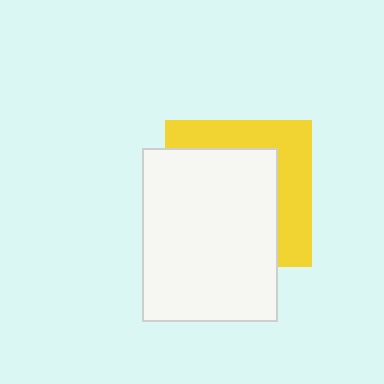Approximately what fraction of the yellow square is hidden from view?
Roughly 62% of the yellow square is hidden behind the white rectangle.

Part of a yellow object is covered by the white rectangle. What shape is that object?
It is a square.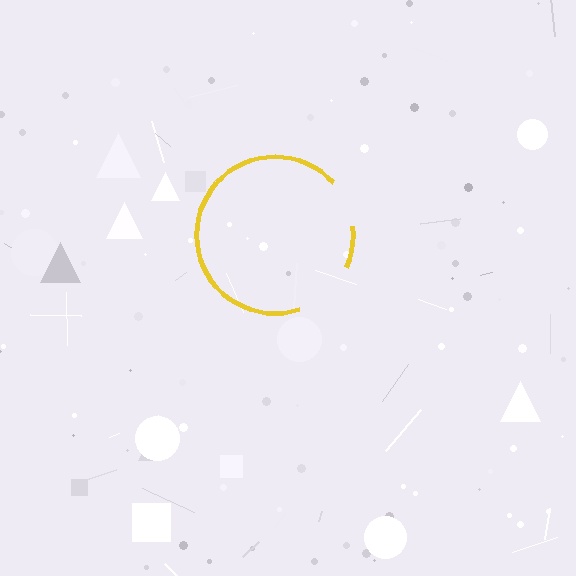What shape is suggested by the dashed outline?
The dashed outline suggests a circle.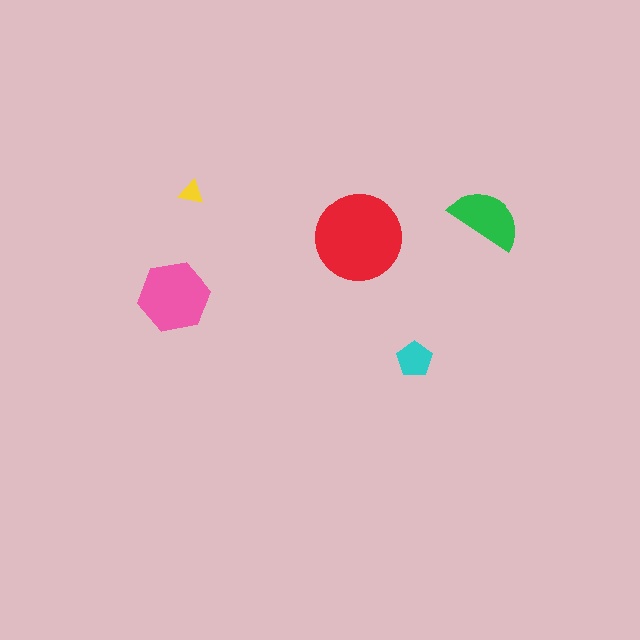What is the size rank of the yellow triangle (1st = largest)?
5th.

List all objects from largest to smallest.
The red circle, the pink hexagon, the green semicircle, the cyan pentagon, the yellow triangle.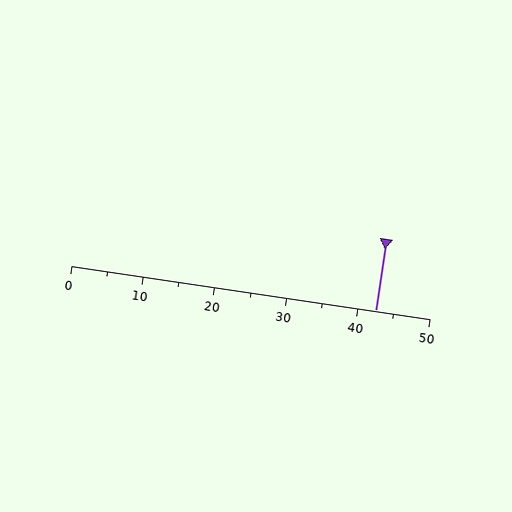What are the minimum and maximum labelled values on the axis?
The axis runs from 0 to 50.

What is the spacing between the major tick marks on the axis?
The major ticks are spaced 10 apart.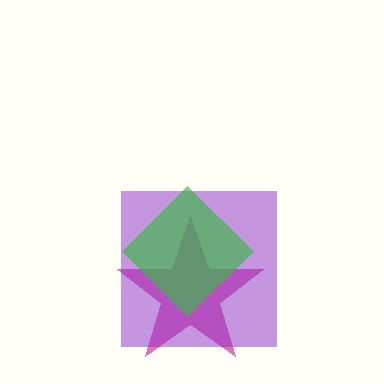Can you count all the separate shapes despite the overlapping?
Yes, there are 3 separate shapes.